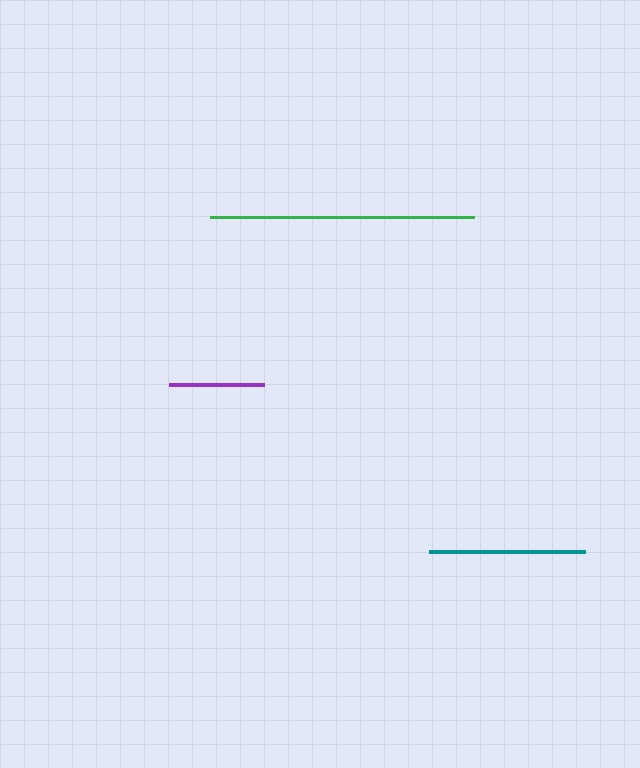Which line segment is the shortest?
The purple line is the shortest at approximately 95 pixels.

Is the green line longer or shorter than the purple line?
The green line is longer than the purple line.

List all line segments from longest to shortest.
From longest to shortest: green, teal, purple.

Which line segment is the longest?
The green line is the longest at approximately 264 pixels.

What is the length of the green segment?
The green segment is approximately 264 pixels long.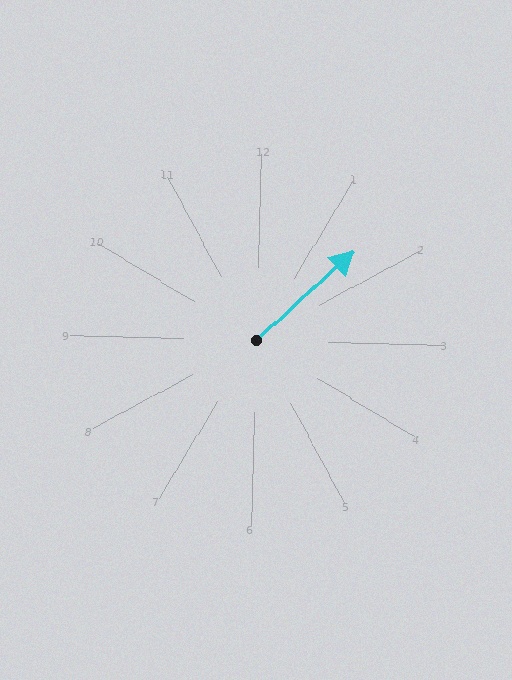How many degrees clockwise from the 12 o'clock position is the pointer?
Approximately 46 degrees.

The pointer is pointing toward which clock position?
Roughly 2 o'clock.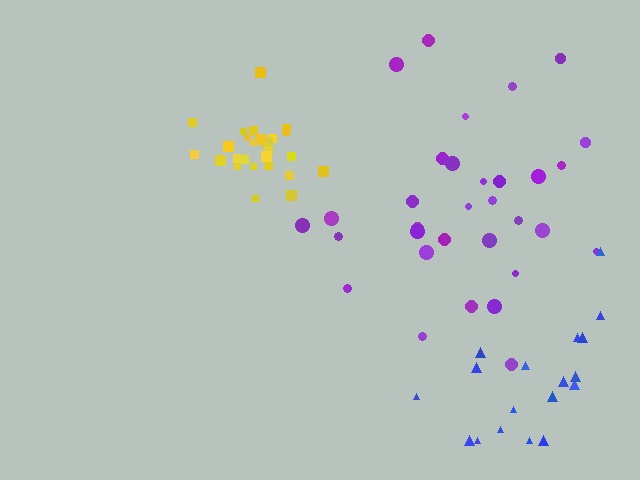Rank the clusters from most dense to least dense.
yellow, purple, blue.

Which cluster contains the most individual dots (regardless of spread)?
Purple (33).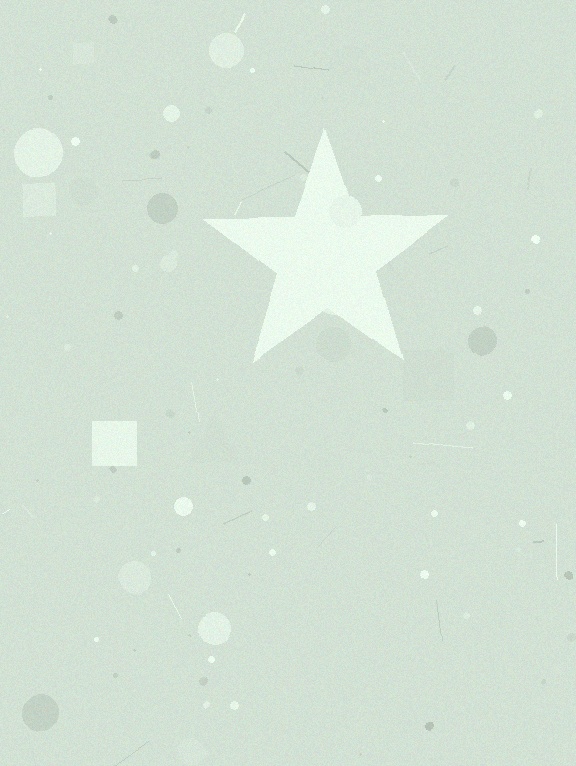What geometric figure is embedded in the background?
A star is embedded in the background.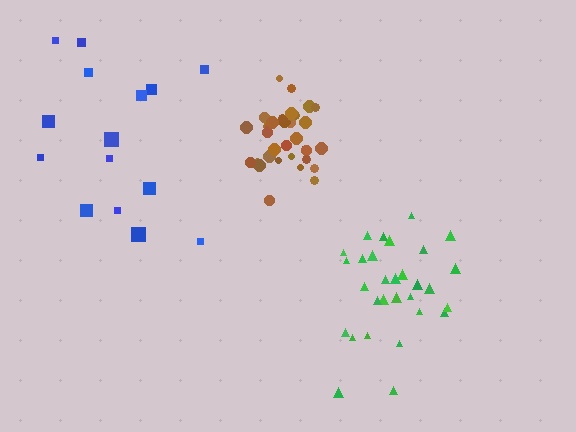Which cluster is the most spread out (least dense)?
Blue.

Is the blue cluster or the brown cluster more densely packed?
Brown.